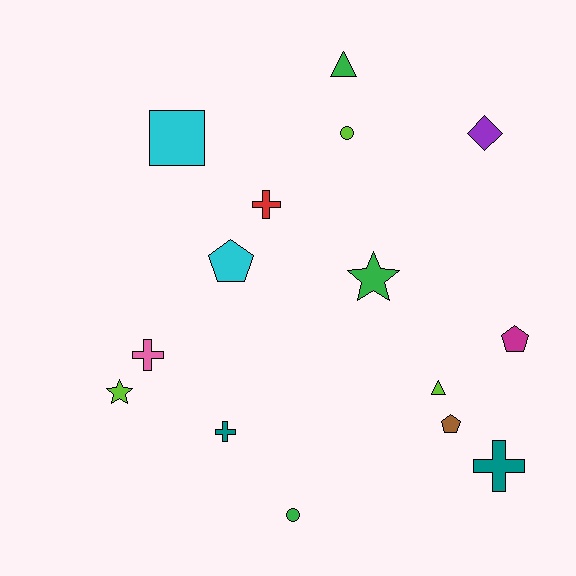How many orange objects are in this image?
There are no orange objects.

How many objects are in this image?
There are 15 objects.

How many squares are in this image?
There is 1 square.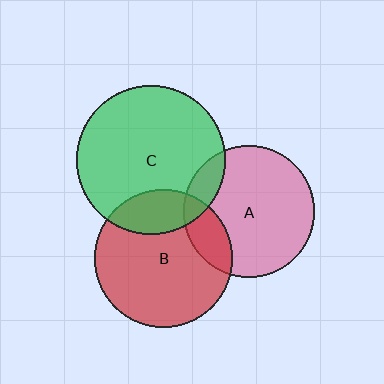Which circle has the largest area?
Circle C (green).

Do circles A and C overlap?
Yes.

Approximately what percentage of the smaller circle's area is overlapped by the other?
Approximately 15%.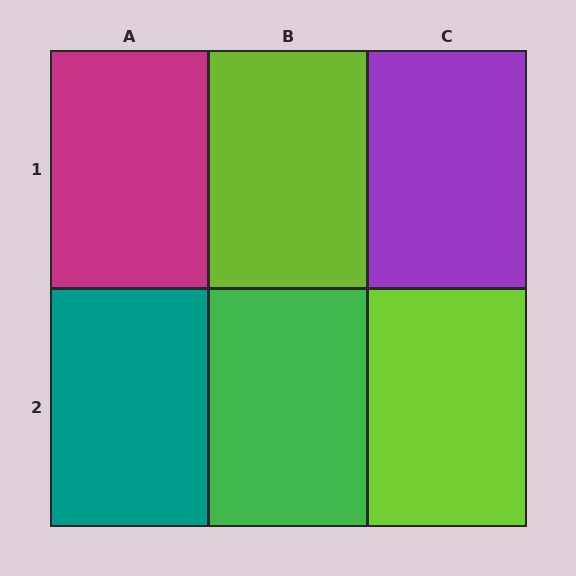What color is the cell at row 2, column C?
Lime.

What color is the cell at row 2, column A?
Teal.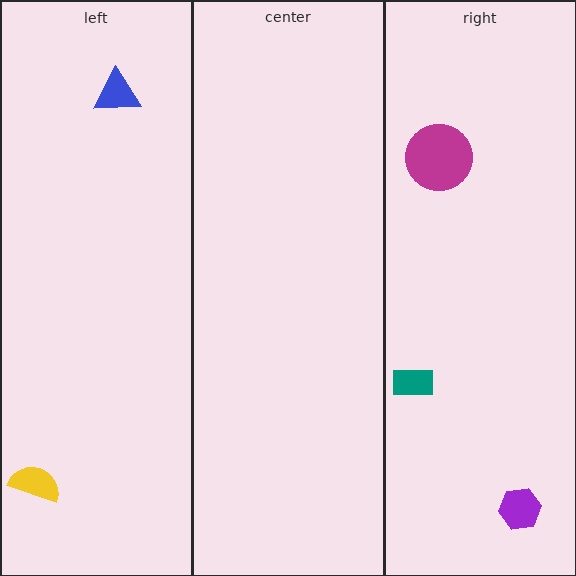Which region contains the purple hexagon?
The right region.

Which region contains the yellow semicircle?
The left region.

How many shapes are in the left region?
2.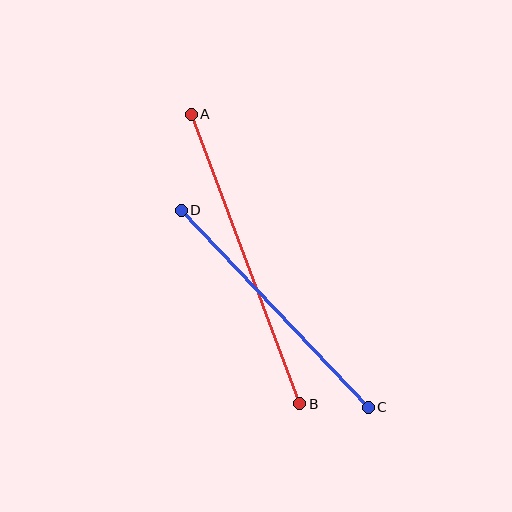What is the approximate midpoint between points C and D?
The midpoint is at approximately (275, 309) pixels.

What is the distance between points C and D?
The distance is approximately 272 pixels.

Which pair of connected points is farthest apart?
Points A and B are farthest apart.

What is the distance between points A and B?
The distance is approximately 309 pixels.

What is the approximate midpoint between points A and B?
The midpoint is at approximately (245, 259) pixels.